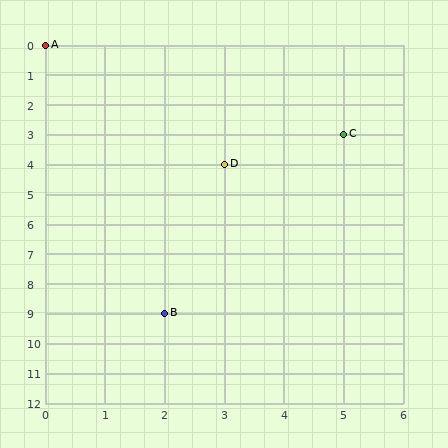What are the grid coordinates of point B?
Point B is at grid coordinates (2, 9).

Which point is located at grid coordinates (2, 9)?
Point B is at (2, 9).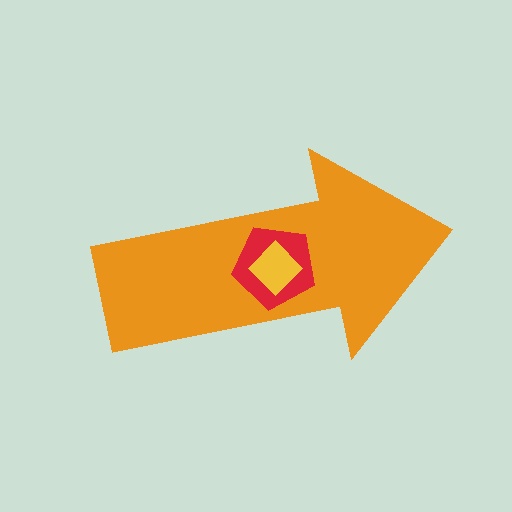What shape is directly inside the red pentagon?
The yellow diamond.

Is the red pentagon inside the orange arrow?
Yes.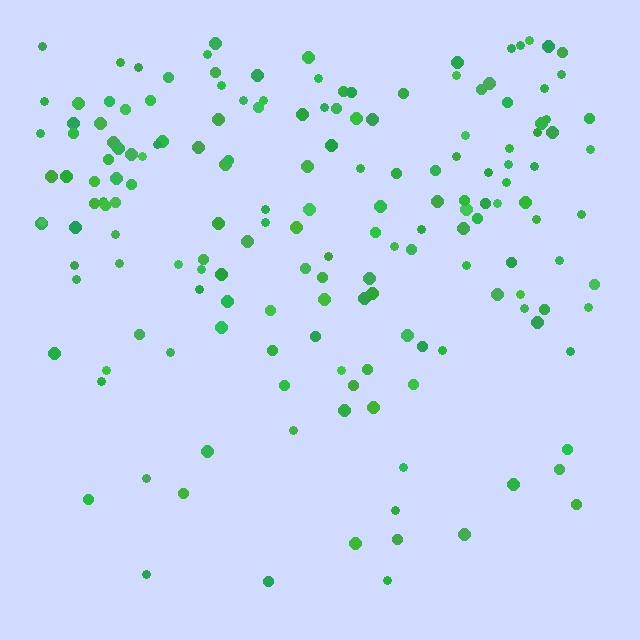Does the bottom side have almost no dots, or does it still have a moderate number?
Still a moderate number, just noticeably fewer than the top.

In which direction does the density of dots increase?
From bottom to top, with the top side densest.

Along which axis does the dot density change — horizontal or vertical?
Vertical.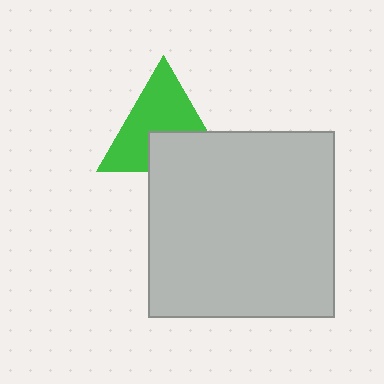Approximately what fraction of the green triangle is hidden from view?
Roughly 36% of the green triangle is hidden behind the light gray square.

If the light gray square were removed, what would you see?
You would see the complete green triangle.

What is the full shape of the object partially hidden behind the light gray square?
The partially hidden object is a green triangle.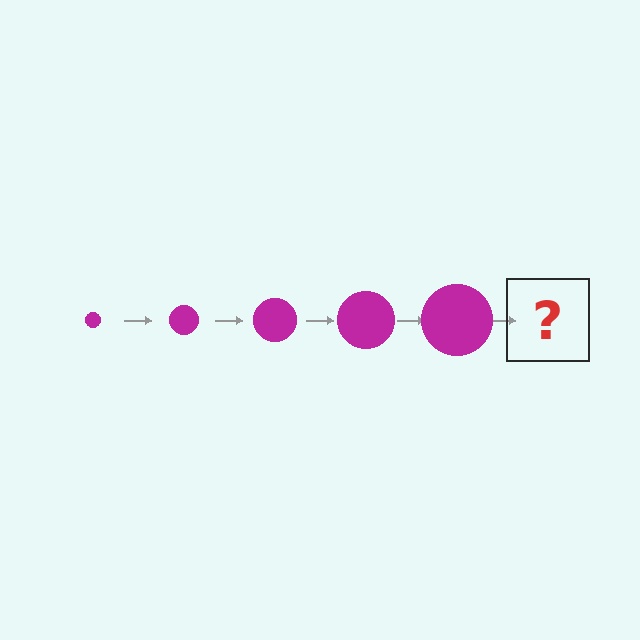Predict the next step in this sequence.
The next step is a magenta circle, larger than the previous one.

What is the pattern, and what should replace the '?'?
The pattern is that the circle gets progressively larger each step. The '?' should be a magenta circle, larger than the previous one.